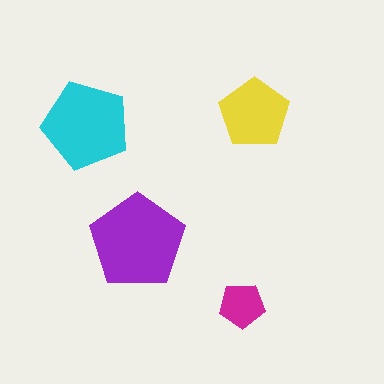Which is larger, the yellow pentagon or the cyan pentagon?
The cyan one.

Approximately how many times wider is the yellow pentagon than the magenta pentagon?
About 1.5 times wider.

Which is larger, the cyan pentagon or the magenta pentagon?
The cyan one.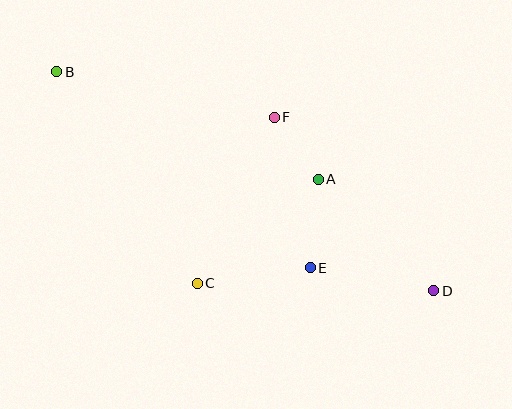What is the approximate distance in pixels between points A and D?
The distance between A and D is approximately 160 pixels.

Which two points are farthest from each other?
Points B and D are farthest from each other.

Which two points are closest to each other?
Points A and F are closest to each other.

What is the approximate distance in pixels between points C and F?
The distance between C and F is approximately 183 pixels.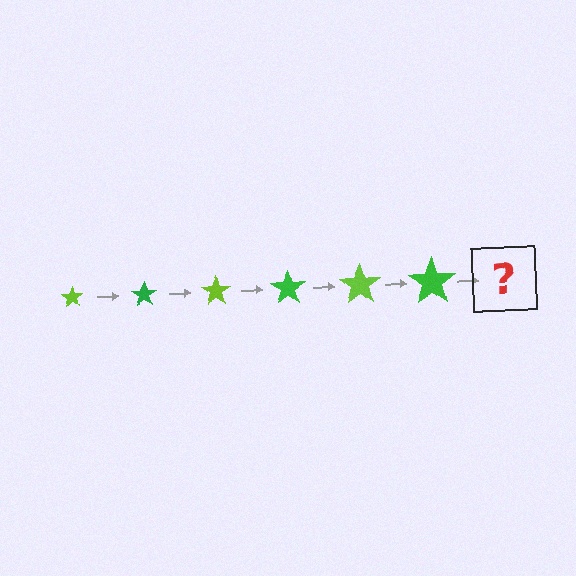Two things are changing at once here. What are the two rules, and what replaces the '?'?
The two rules are that the star grows larger each step and the color cycles through lime and green. The '?' should be a lime star, larger than the previous one.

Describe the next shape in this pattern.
It should be a lime star, larger than the previous one.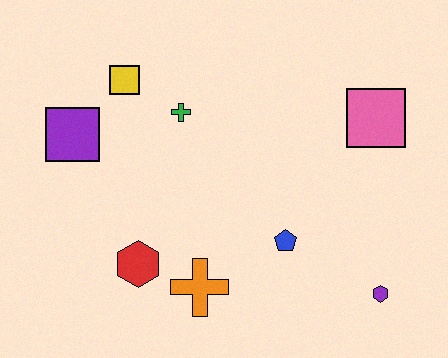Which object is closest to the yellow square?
The green cross is closest to the yellow square.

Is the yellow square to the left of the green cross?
Yes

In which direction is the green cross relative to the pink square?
The green cross is to the left of the pink square.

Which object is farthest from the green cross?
The purple hexagon is farthest from the green cross.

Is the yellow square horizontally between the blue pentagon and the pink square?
No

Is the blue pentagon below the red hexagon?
No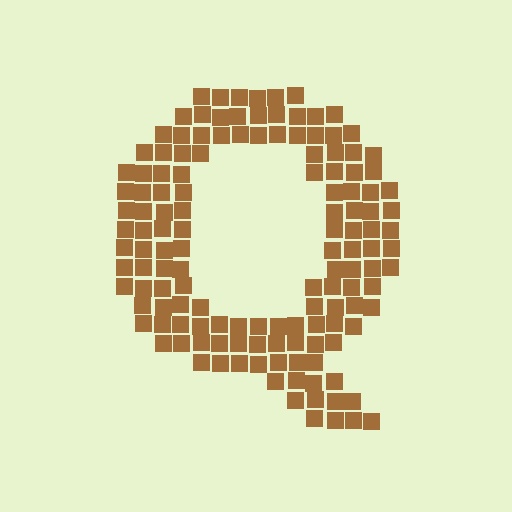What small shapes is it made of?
It is made of small squares.